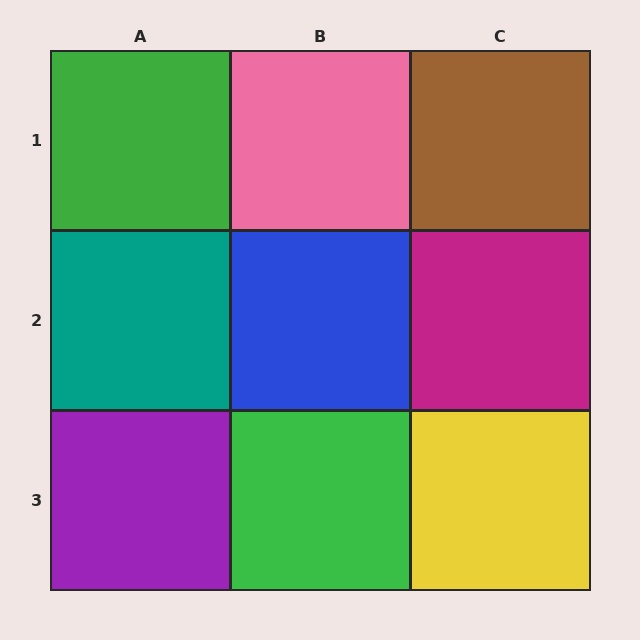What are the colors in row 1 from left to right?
Green, pink, brown.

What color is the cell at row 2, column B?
Blue.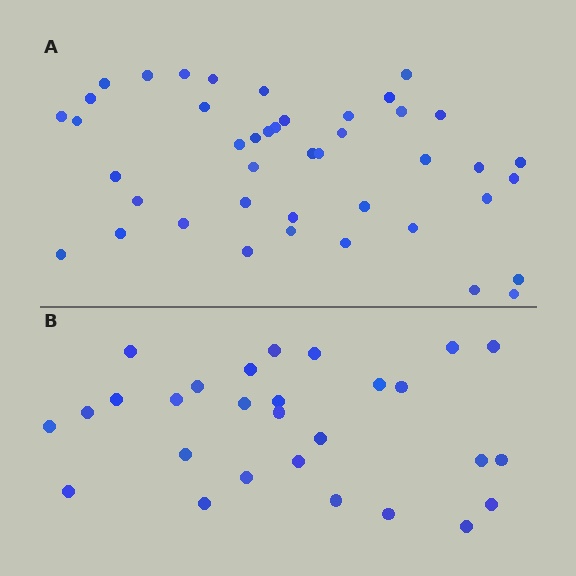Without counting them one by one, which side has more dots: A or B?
Region A (the top region) has more dots.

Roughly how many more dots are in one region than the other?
Region A has approximately 15 more dots than region B.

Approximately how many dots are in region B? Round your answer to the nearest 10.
About 30 dots. (The exact count is 28, which rounds to 30.)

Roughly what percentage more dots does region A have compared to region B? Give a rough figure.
About 55% more.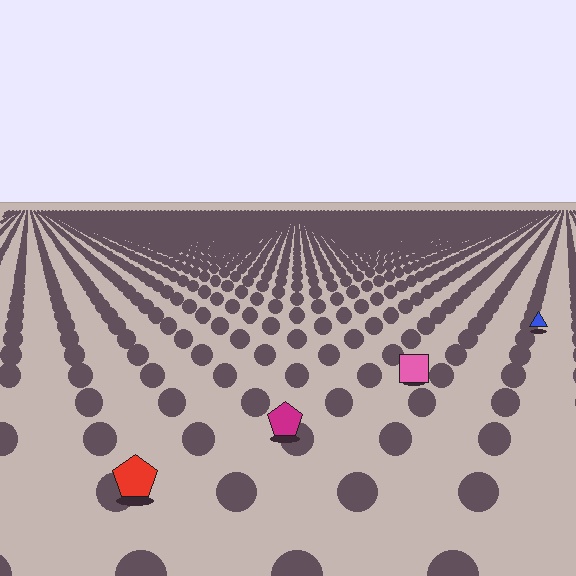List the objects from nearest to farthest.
From nearest to farthest: the red pentagon, the magenta pentagon, the pink square, the blue triangle.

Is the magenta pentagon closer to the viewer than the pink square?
Yes. The magenta pentagon is closer — you can tell from the texture gradient: the ground texture is coarser near it.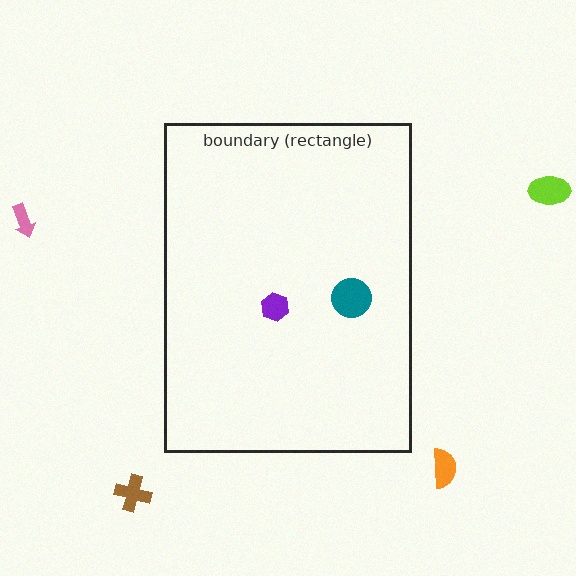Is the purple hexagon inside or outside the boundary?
Inside.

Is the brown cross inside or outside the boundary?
Outside.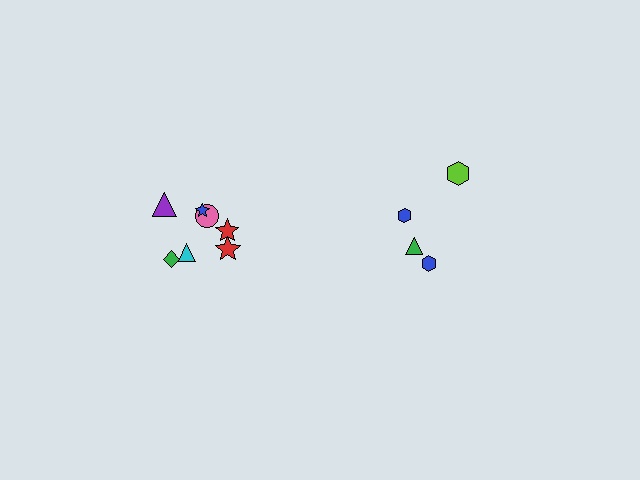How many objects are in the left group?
There are 7 objects.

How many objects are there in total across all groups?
There are 11 objects.